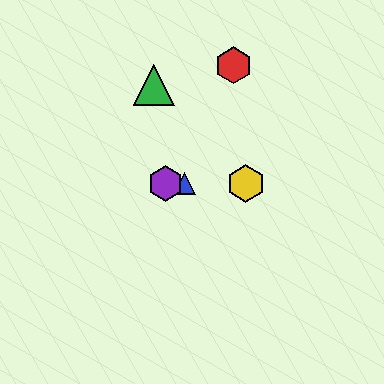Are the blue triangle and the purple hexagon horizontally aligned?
Yes, both are at y≈183.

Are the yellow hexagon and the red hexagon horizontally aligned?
No, the yellow hexagon is at y≈183 and the red hexagon is at y≈65.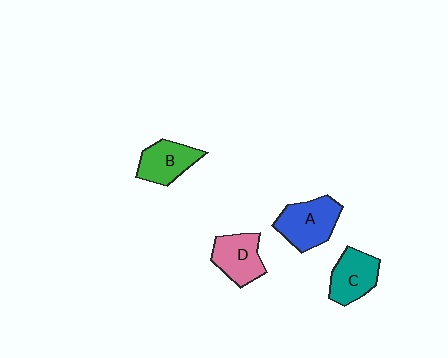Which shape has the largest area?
Shape A (blue).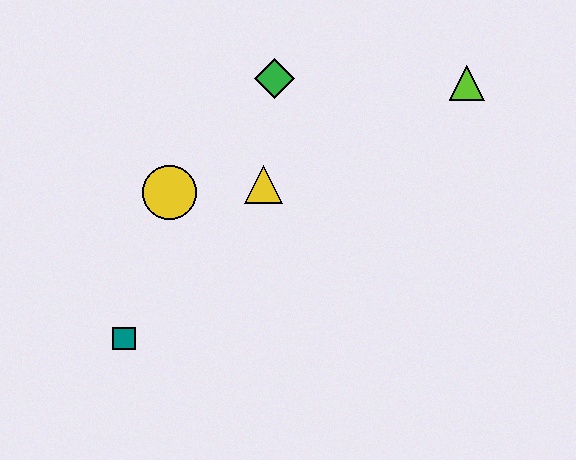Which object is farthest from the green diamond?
The teal square is farthest from the green diamond.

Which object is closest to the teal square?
The yellow circle is closest to the teal square.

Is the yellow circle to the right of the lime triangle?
No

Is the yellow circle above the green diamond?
No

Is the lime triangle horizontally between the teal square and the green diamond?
No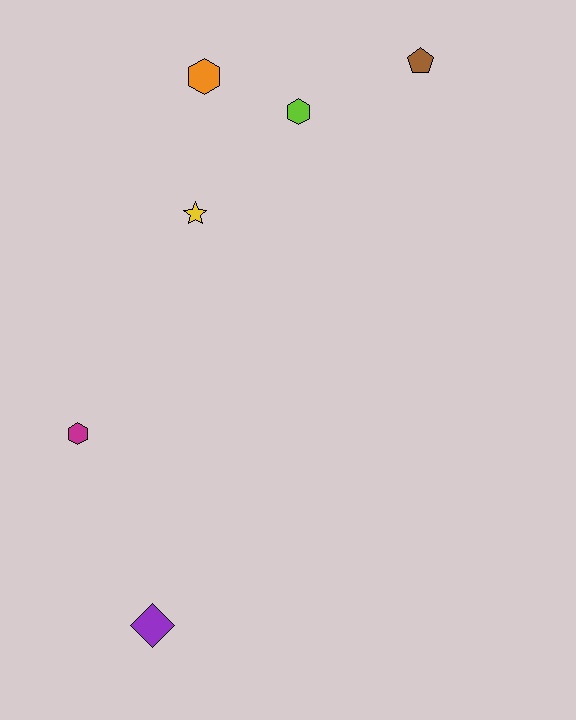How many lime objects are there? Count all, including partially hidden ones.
There is 1 lime object.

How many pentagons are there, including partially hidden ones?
There is 1 pentagon.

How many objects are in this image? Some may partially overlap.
There are 6 objects.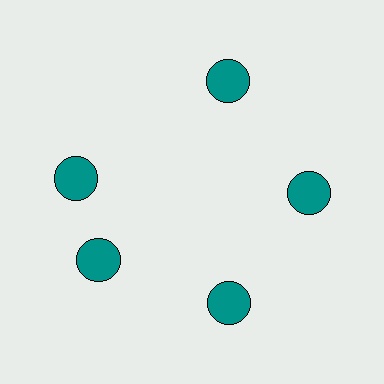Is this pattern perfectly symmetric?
No. The 5 teal circles are arranged in a ring, but one element near the 10 o'clock position is rotated out of alignment along the ring, breaking the 5-fold rotational symmetry.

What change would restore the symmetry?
The symmetry would be restored by rotating it back into even spacing with its neighbors so that all 5 circles sit at equal angles and equal distance from the center.